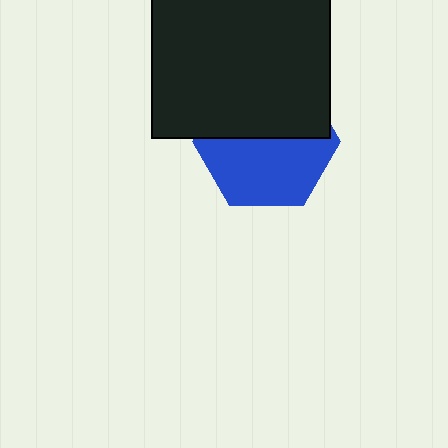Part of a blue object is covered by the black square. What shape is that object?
It is a hexagon.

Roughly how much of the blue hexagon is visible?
About half of it is visible (roughly 53%).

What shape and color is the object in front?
The object in front is a black square.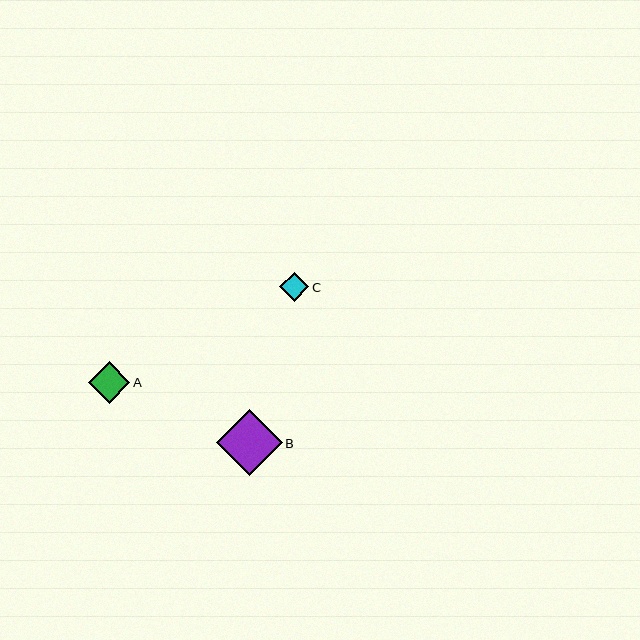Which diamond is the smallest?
Diamond C is the smallest with a size of approximately 29 pixels.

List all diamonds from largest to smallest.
From largest to smallest: B, A, C.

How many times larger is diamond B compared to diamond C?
Diamond B is approximately 2.2 times the size of diamond C.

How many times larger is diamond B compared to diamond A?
Diamond B is approximately 1.6 times the size of diamond A.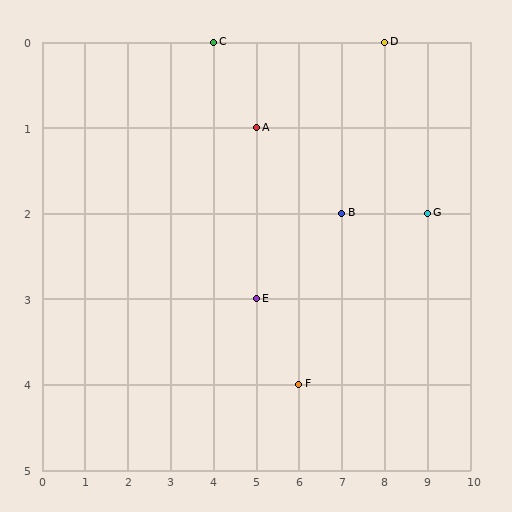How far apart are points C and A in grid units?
Points C and A are 1 column and 1 row apart (about 1.4 grid units diagonally).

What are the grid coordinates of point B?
Point B is at grid coordinates (7, 2).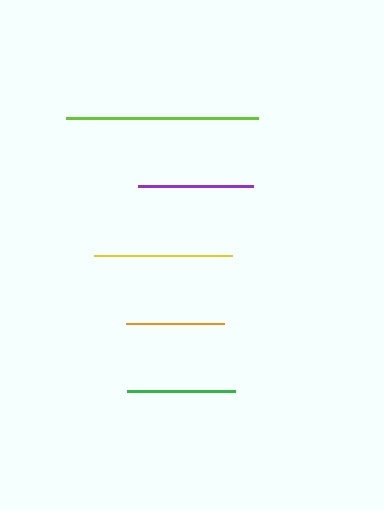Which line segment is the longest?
The lime line is the longest at approximately 192 pixels.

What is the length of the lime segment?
The lime segment is approximately 192 pixels long.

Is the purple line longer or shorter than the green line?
The purple line is longer than the green line.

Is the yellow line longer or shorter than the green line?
The yellow line is longer than the green line.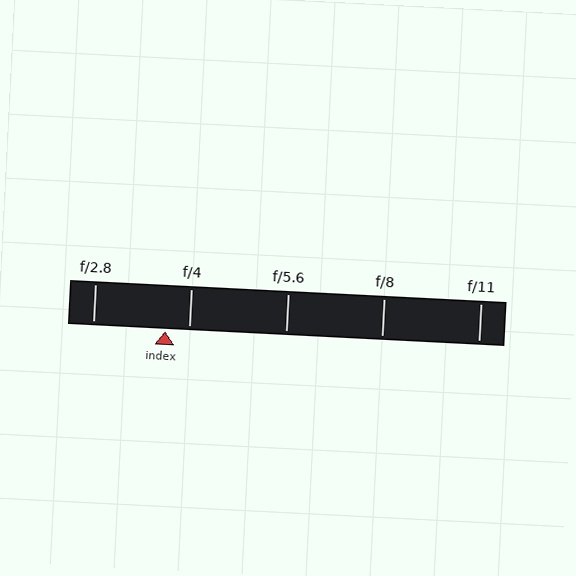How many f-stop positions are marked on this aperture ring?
There are 5 f-stop positions marked.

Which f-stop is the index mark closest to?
The index mark is closest to f/4.